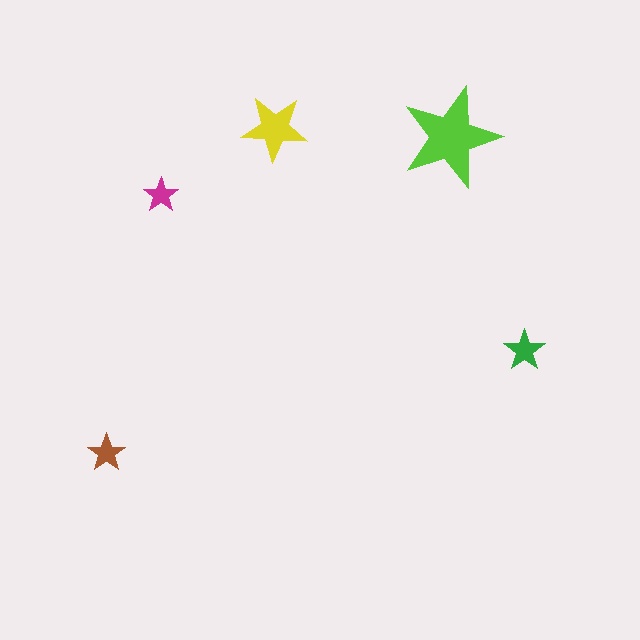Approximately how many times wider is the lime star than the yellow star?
About 1.5 times wider.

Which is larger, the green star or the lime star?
The lime one.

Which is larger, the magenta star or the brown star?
The brown one.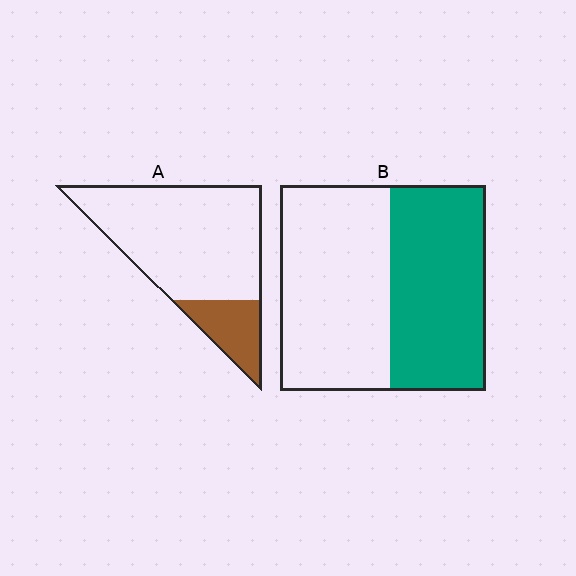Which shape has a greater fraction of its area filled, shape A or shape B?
Shape B.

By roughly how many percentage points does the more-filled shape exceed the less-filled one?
By roughly 25 percentage points (B over A).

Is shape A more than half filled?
No.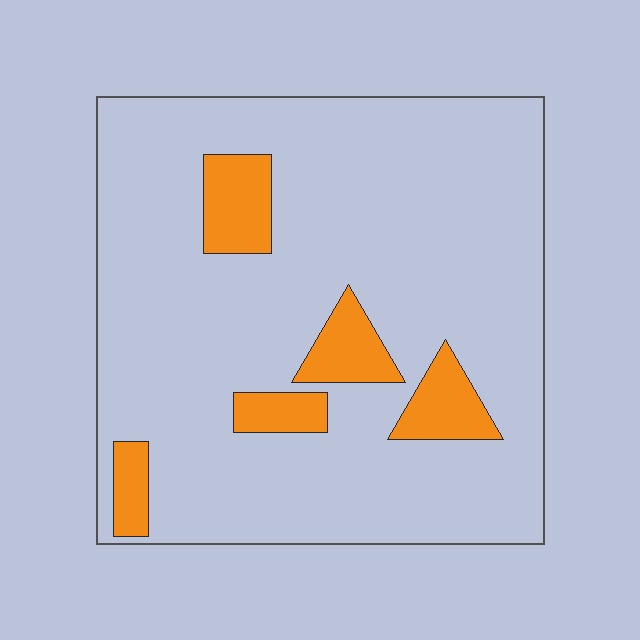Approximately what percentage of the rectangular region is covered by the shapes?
Approximately 15%.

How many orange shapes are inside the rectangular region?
5.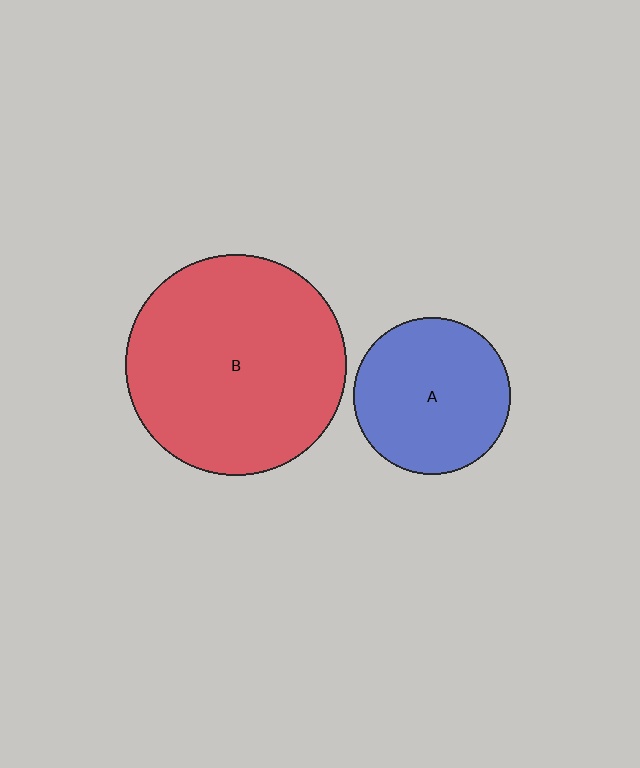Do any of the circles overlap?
No, none of the circles overlap.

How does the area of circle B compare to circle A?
Approximately 2.0 times.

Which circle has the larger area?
Circle B (red).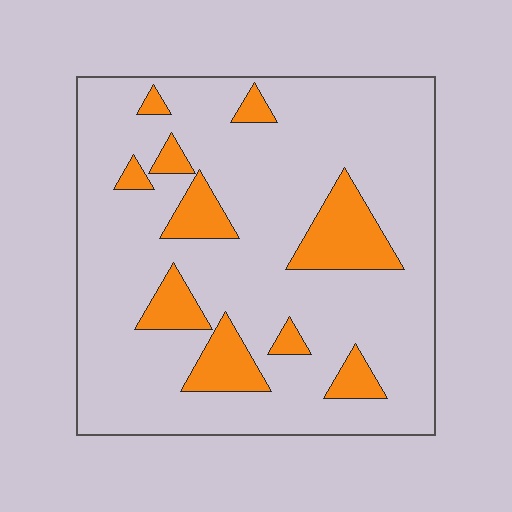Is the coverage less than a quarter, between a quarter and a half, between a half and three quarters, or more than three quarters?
Less than a quarter.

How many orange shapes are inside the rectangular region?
10.